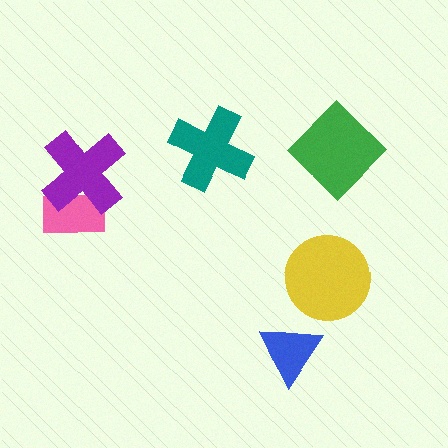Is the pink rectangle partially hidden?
Yes, it is partially covered by another shape.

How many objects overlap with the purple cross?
1 object overlaps with the purple cross.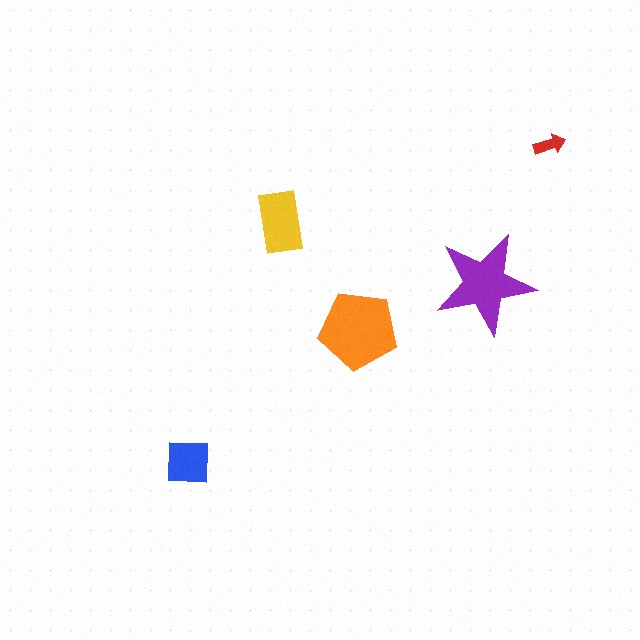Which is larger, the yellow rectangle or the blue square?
The yellow rectangle.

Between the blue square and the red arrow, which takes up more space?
The blue square.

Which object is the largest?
The orange pentagon.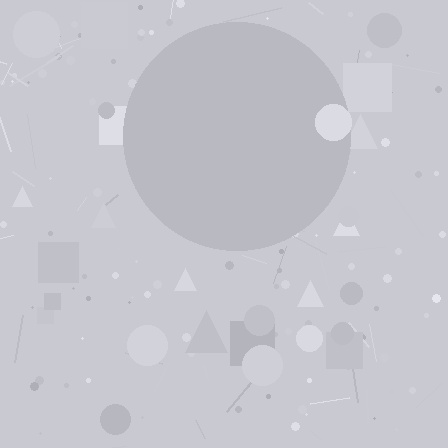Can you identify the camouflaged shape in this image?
The camouflaged shape is a circle.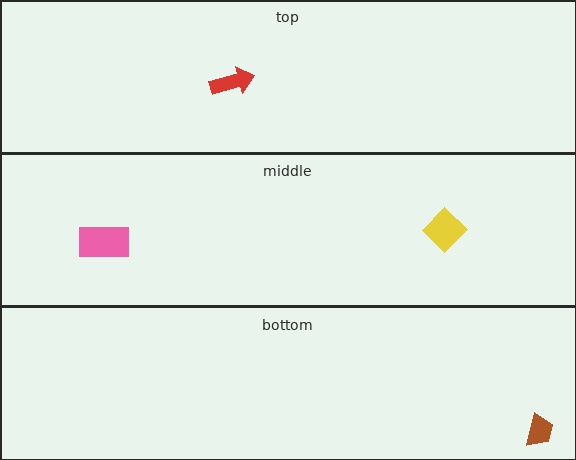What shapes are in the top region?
The red arrow.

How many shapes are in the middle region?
2.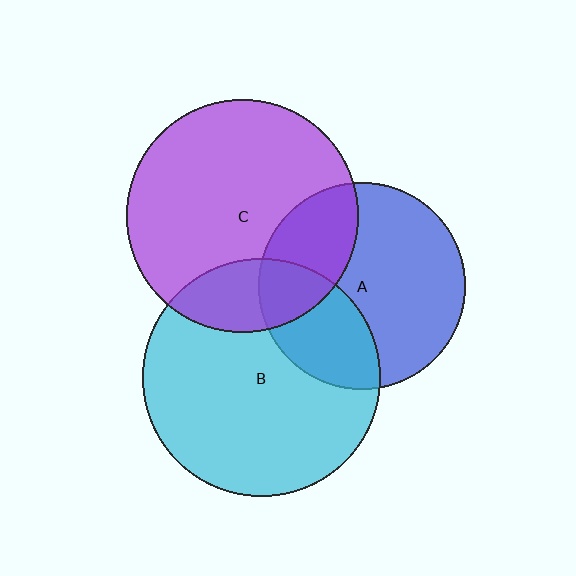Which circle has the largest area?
Circle B (cyan).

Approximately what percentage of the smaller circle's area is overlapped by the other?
Approximately 20%.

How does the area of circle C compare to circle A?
Approximately 1.3 times.